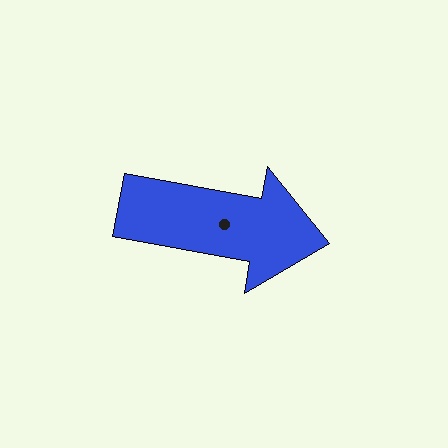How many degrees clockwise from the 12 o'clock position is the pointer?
Approximately 100 degrees.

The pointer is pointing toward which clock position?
Roughly 3 o'clock.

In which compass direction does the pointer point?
East.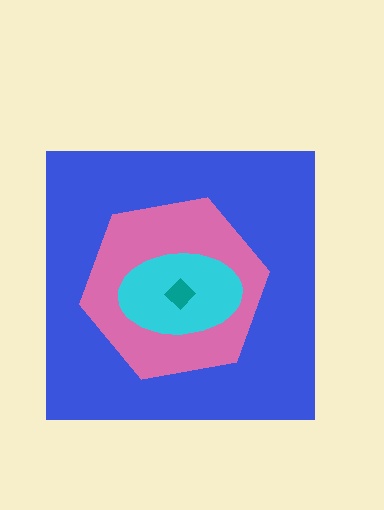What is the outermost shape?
The blue square.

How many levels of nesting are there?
4.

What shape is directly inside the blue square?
The pink hexagon.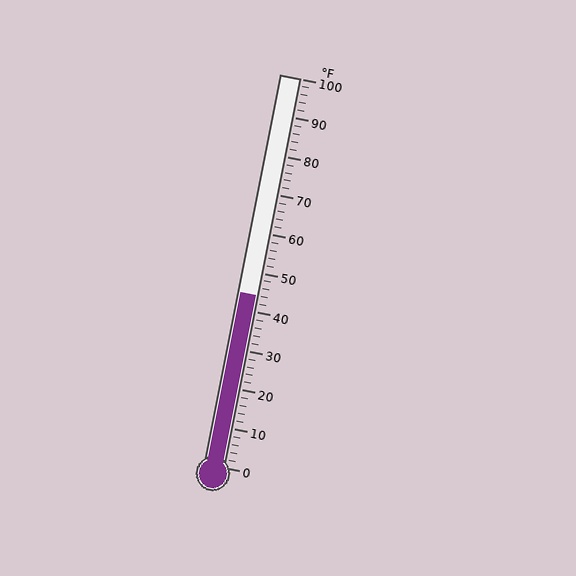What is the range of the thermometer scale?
The thermometer scale ranges from 0°F to 100°F.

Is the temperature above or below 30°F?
The temperature is above 30°F.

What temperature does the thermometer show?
The thermometer shows approximately 44°F.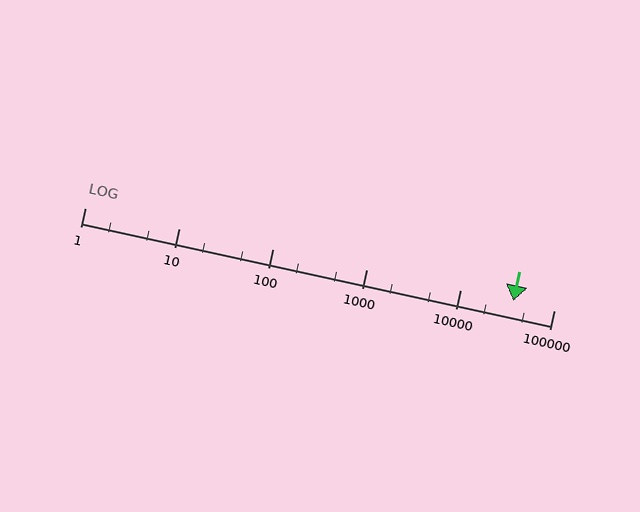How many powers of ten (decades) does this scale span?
The scale spans 5 decades, from 1 to 100000.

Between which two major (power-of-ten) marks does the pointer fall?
The pointer is between 10000 and 100000.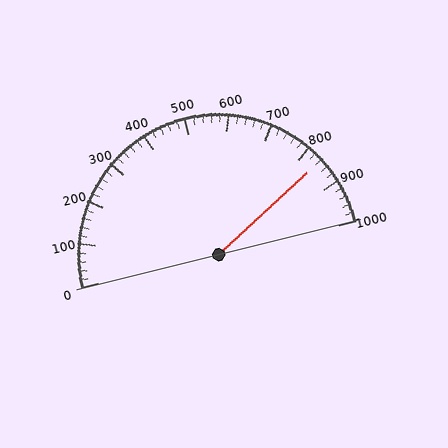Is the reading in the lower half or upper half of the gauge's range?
The reading is in the upper half of the range (0 to 1000).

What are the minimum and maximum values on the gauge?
The gauge ranges from 0 to 1000.